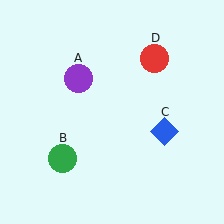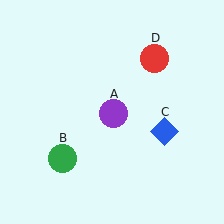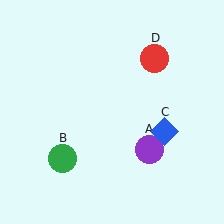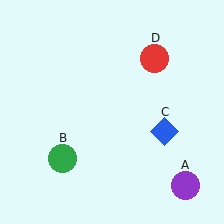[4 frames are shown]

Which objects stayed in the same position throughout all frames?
Green circle (object B) and blue diamond (object C) and red circle (object D) remained stationary.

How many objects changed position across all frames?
1 object changed position: purple circle (object A).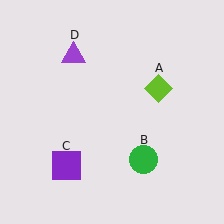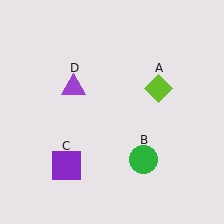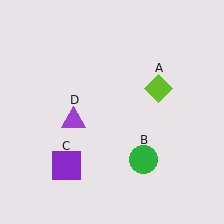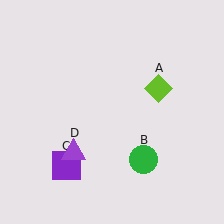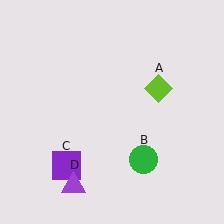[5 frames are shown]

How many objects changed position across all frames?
1 object changed position: purple triangle (object D).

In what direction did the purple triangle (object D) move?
The purple triangle (object D) moved down.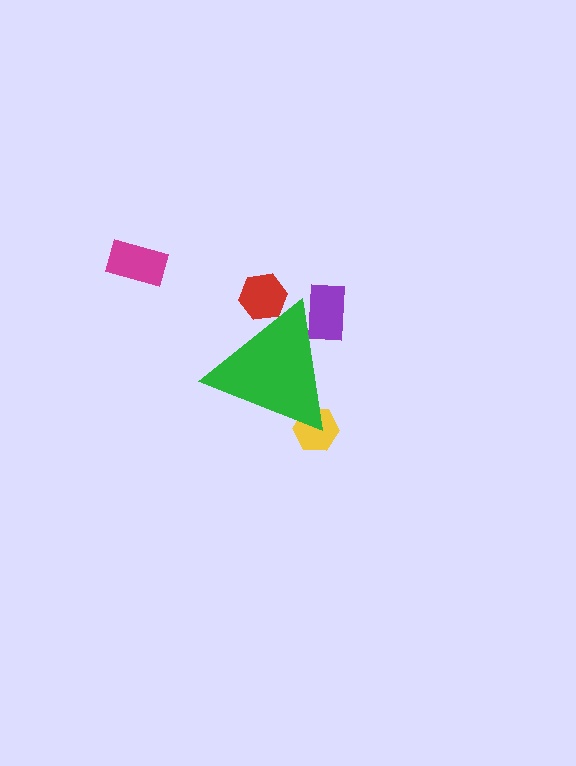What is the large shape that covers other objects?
A green triangle.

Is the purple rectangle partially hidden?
Yes, the purple rectangle is partially hidden behind the green triangle.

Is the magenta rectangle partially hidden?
No, the magenta rectangle is fully visible.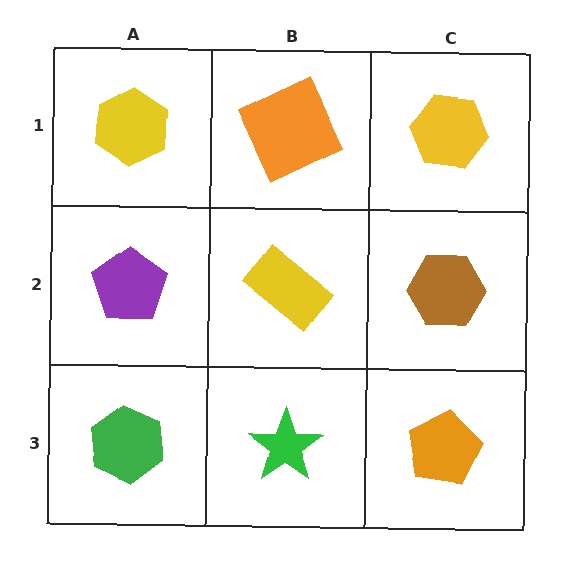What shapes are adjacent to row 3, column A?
A purple pentagon (row 2, column A), a green star (row 3, column B).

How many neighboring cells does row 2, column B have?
4.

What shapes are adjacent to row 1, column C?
A brown hexagon (row 2, column C), an orange square (row 1, column B).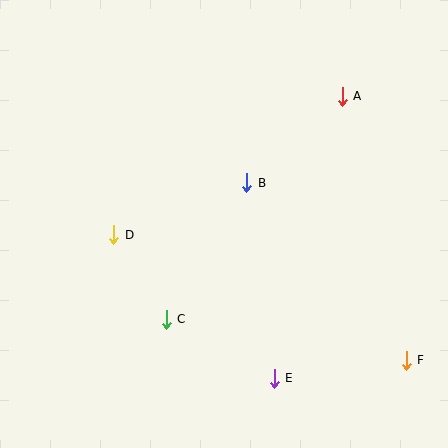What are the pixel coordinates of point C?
Point C is at (166, 319).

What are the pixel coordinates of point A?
Point A is at (342, 96).